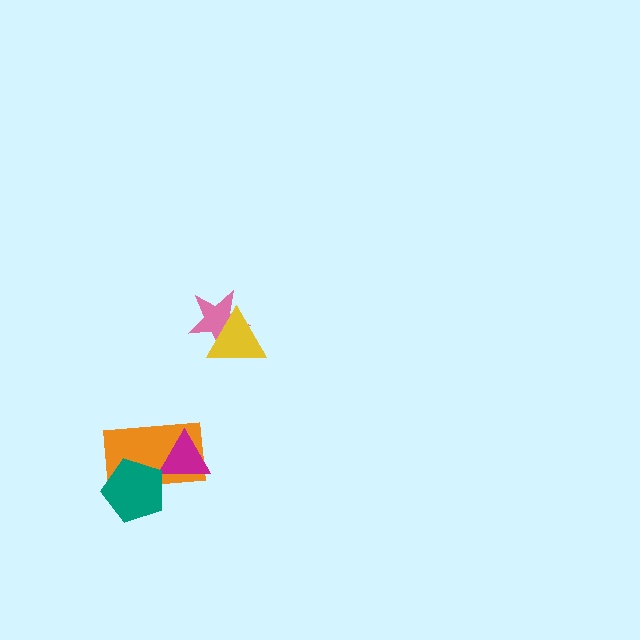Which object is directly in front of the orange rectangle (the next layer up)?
The magenta triangle is directly in front of the orange rectangle.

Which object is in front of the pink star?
The yellow triangle is in front of the pink star.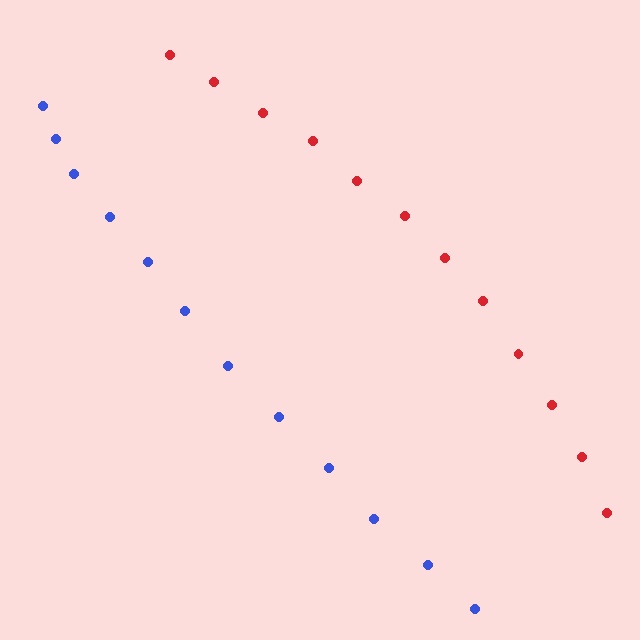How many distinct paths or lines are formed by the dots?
There are 2 distinct paths.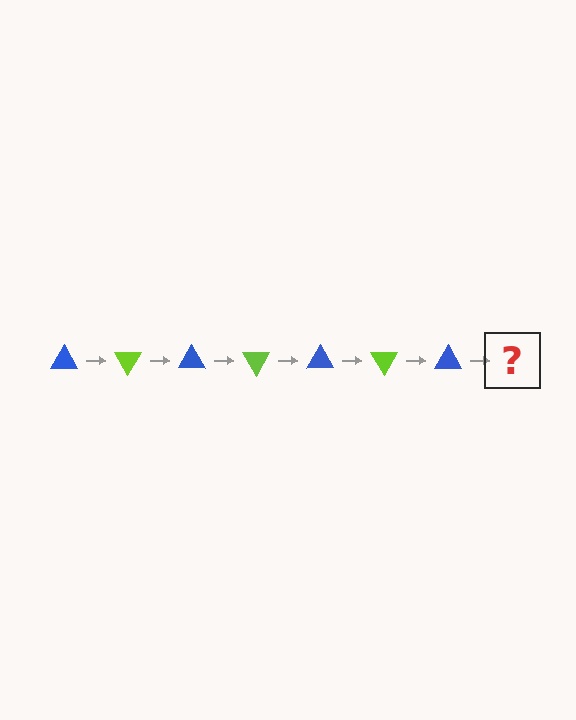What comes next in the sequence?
The next element should be a lime triangle, rotated 420 degrees from the start.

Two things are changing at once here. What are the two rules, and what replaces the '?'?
The two rules are that it rotates 60 degrees each step and the color cycles through blue and lime. The '?' should be a lime triangle, rotated 420 degrees from the start.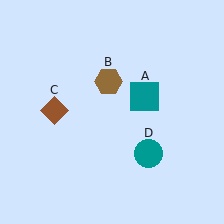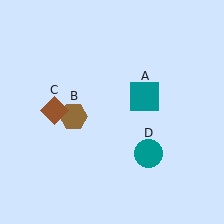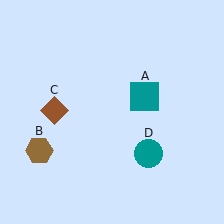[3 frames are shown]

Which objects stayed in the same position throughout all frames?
Teal square (object A) and brown diamond (object C) and teal circle (object D) remained stationary.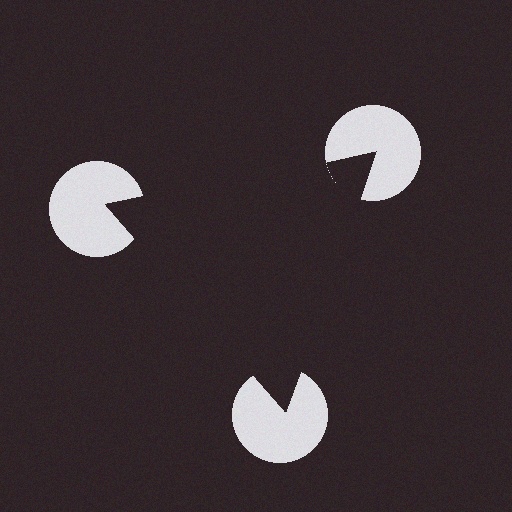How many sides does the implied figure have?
3 sides.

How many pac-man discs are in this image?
There are 3 — one at each vertex of the illusory triangle.